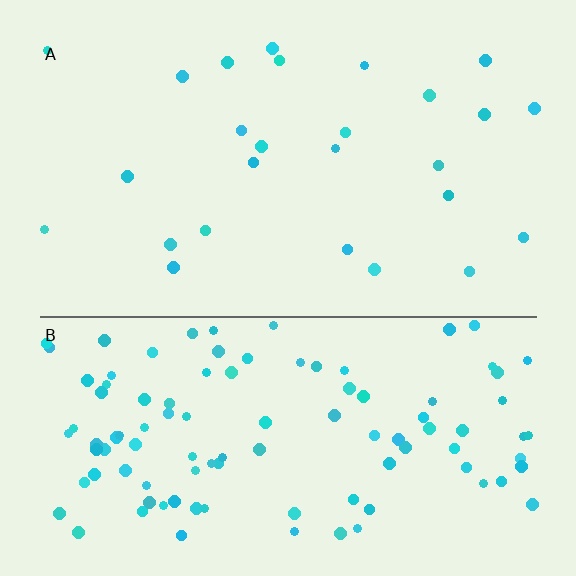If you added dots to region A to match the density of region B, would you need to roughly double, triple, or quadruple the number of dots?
Approximately quadruple.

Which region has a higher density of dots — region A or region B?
B (the bottom).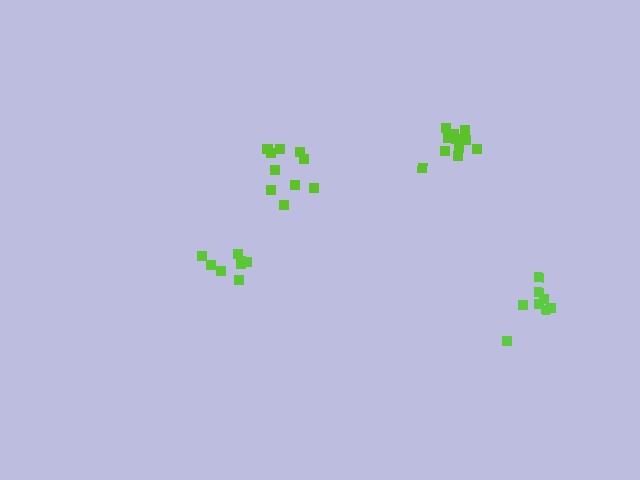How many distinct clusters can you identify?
There are 4 distinct clusters.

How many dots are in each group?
Group 1: 7 dots, Group 2: 8 dots, Group 3: 10 dots, Group 4: 11 dots (36 total).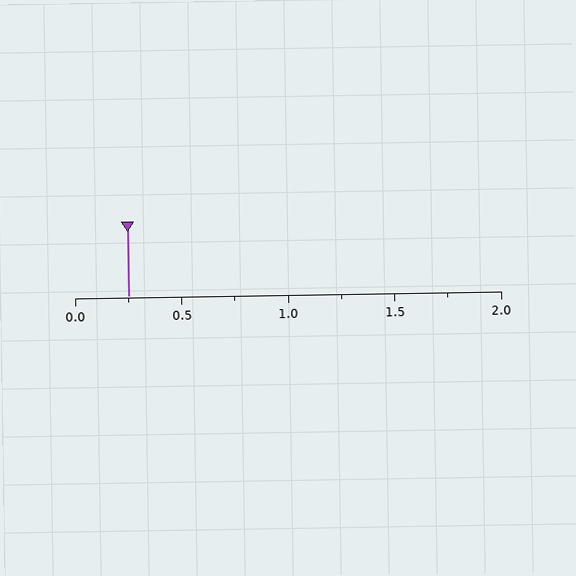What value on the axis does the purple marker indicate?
The marker indicates approximately 0.25.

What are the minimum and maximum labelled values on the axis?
The axis runs from 0.0 to 2.0.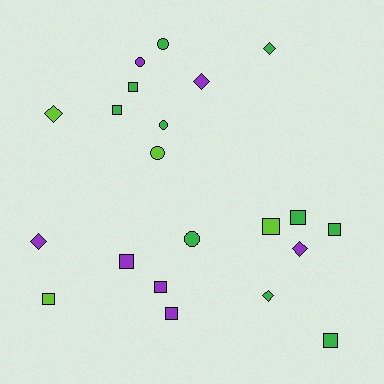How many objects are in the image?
There are 21 objects.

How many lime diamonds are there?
There is 1 lime diamond.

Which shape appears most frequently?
Square, with 10 objects.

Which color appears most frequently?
Green, with 10 objects.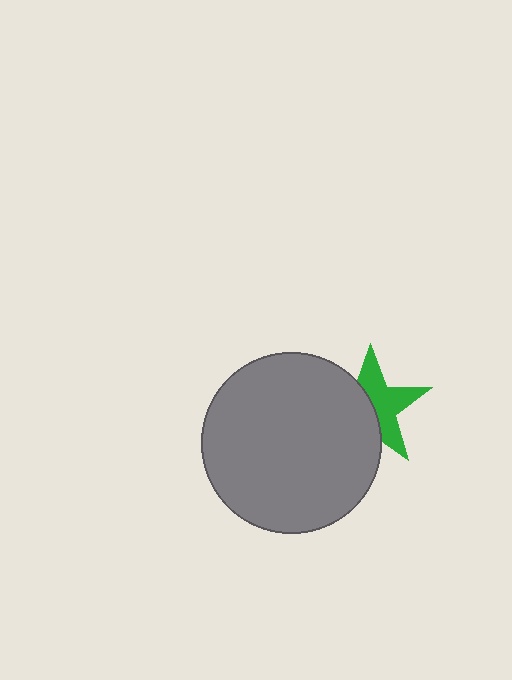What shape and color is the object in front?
The object in front is a gray circle.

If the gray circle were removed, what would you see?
You would see the complete green star.